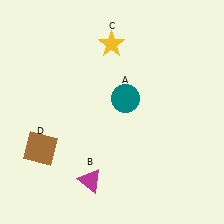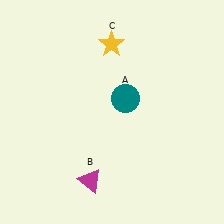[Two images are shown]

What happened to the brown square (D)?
The brown square (D) was removed in Image 2. It was in the bottom-left area of Image 1.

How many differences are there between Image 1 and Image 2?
There is 1 difference between the two images.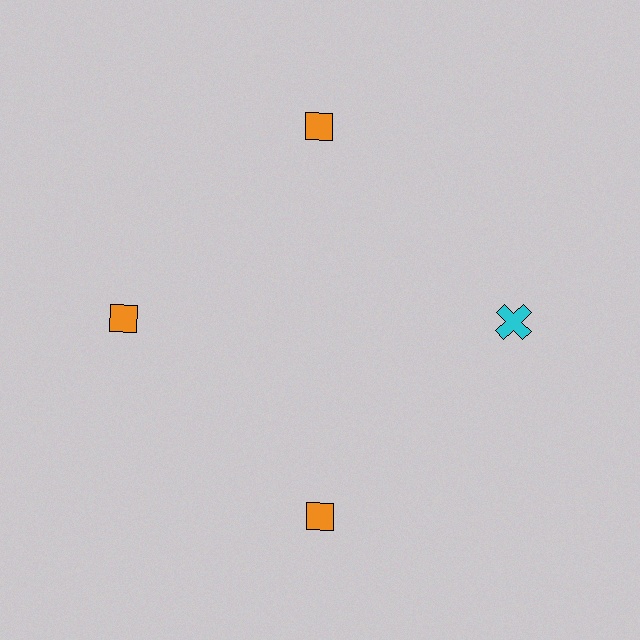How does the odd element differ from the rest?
It differs in both color (cyan instead of orange) and shape (cross instead of diamond).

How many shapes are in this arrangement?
There are 4 shapes arranged in a ring pattern.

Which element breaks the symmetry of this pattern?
The cyan cross at roughly the 3 o'clock position breaks the symmetry. All other shapes are orange diamonds.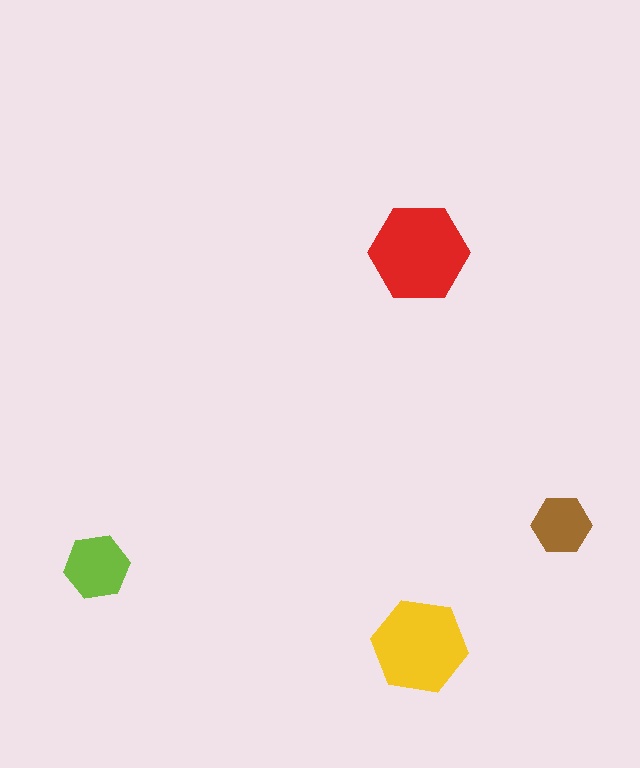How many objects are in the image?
There are 4 objects in the image.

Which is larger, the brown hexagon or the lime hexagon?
The lime one.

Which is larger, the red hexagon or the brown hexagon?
The red one.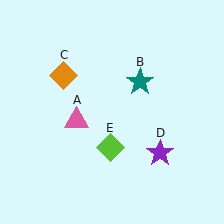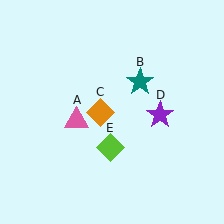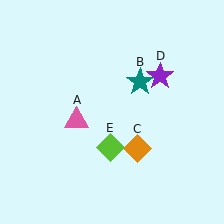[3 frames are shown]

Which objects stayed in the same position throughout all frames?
Pink triangle (object A) and teal star (object B) and lime diamond (object E) remained stationary.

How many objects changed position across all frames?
2 objects changed position: orange diamond (object C), purple star (object D).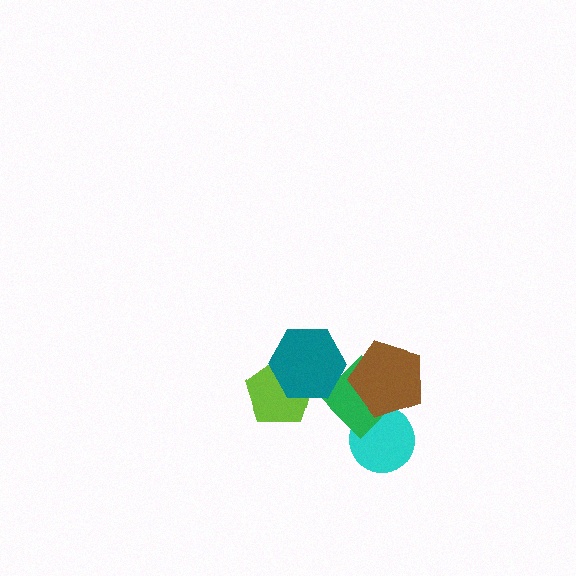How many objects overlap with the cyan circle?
2 objects overlap with the cyan circle.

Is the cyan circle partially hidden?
Yes, it is partially covered by another shape.